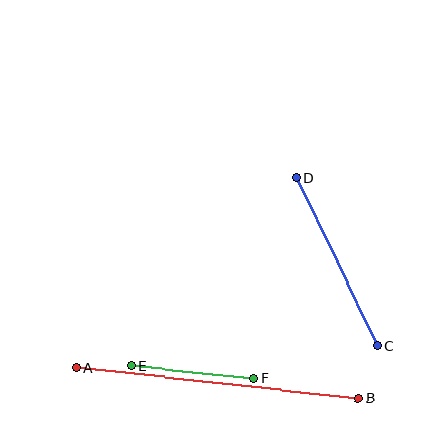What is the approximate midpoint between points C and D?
The midpoint is at approximately (337, 262) pixels.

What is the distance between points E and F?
The distance is approximately 123 pixels.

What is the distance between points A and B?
The distance is approximately 284 pixels.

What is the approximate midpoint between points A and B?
The midpoint is at approximately (217, 383) pixels.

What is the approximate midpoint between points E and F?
The midpoint is at approximately (192, 372) pixels.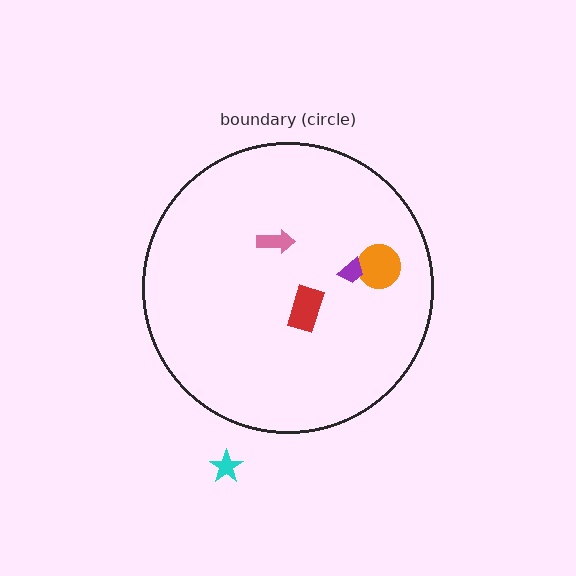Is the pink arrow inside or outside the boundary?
Inside.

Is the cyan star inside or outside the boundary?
Outside.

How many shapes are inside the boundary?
4 inside, 1 outside.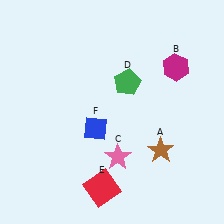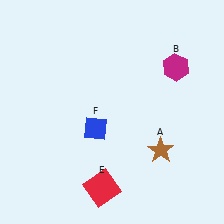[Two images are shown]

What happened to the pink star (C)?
The pink star (C) was removed in Image 2. It was in the bottom-right area of Image 1.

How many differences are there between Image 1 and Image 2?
There are 2 differences between the two images.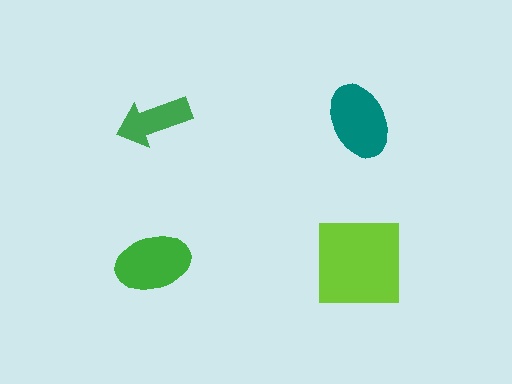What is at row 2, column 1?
A green ellipse.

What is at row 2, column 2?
A lime square.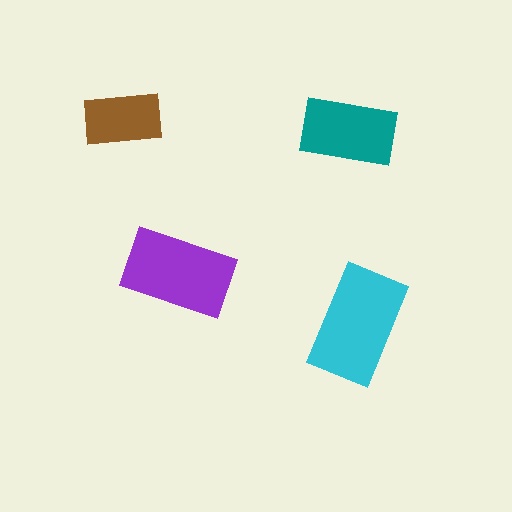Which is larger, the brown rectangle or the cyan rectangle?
The cyan one.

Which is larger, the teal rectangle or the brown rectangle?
The teal one.